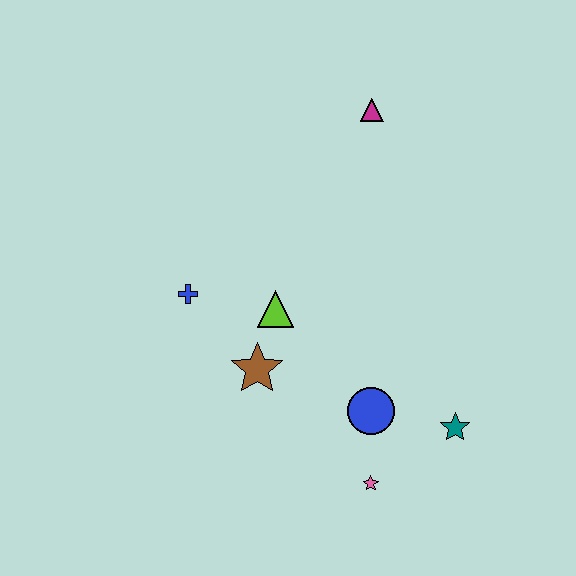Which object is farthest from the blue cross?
The teal star is farthest from the blue cross.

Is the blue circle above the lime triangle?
No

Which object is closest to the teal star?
The blue circle is closest to the teal star.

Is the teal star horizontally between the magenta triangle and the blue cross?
No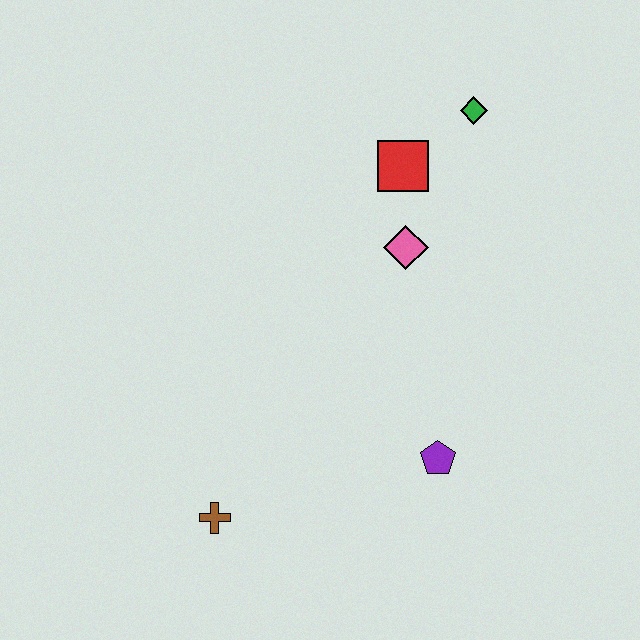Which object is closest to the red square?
The pink diamond is closest to the red square.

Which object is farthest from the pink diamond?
The brown cross is farthest from the pink diamond.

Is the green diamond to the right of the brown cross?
Yes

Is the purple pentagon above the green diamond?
No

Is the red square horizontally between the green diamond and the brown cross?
Yes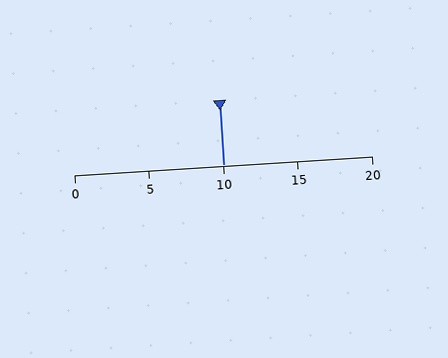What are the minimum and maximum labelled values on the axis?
The axis runs from 0 to 20.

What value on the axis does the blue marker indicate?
The marker indicates approximately 10.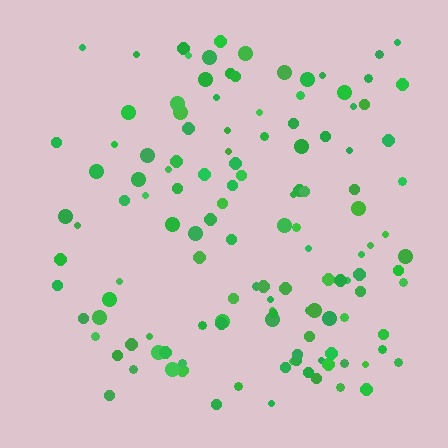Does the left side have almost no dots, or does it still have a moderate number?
Still a moderate number, just noticeably fewer than the right.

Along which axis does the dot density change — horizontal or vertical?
Horizontal.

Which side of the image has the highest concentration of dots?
The right.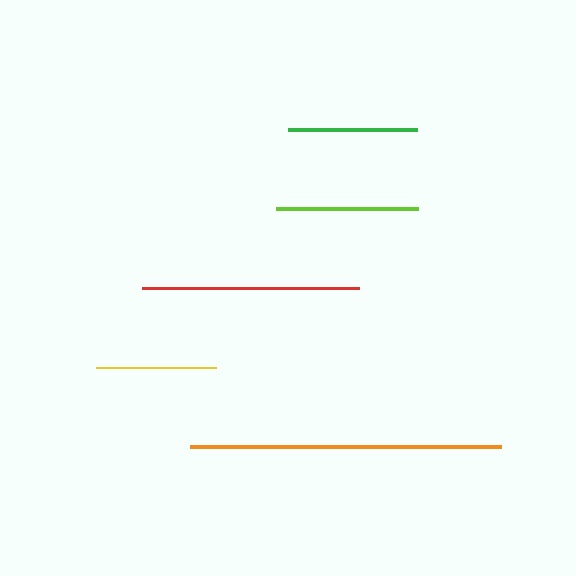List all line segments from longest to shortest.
From longest to shortest: orange, red, lime, green, yellow.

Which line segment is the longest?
The orange line is the longest at approximately 310 pixels.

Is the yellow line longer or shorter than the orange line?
The orange line is longer than the yellow line.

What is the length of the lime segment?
The lime segment is approximately 142 pixels long.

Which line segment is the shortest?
The yellow line is the shortest at approximately 120 pixels.